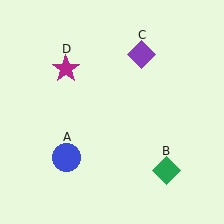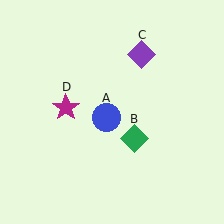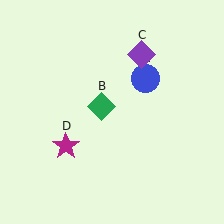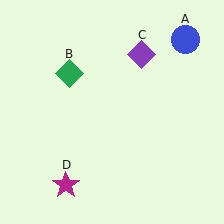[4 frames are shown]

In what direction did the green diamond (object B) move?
The green diamond (object B) moved up and to the left.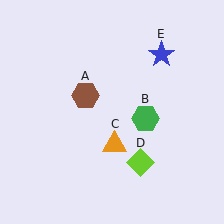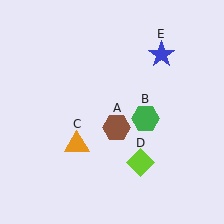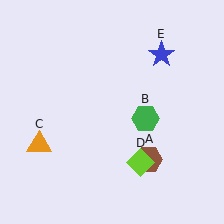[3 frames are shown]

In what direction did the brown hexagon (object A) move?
The brown hexagon (object A) moved down and to the right.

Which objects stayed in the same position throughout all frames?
Green hexagon (object B) and lime diamond (object D) and blue star (object E) remained stationary.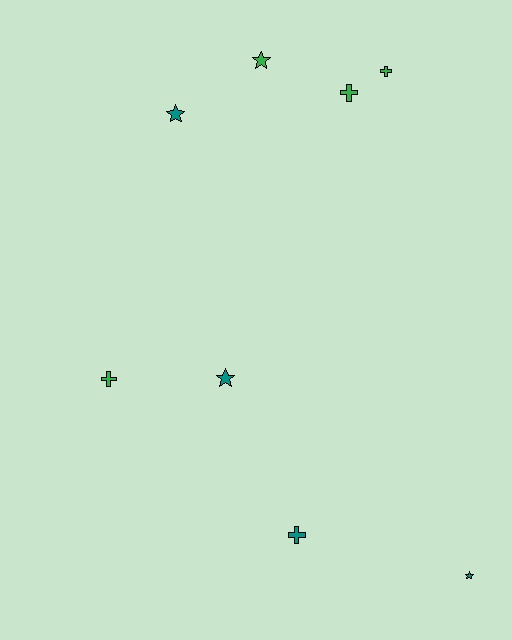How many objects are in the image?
There are 8 objects.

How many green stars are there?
There is 1 green star.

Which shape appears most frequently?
Star, with 4 objects.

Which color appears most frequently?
Teal, with 4 objects.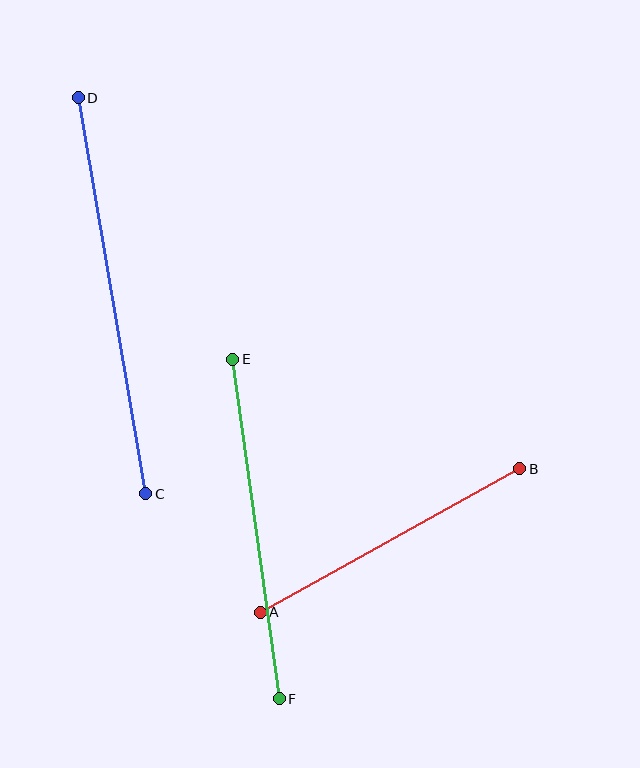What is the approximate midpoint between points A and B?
The midpoint is at approximately (390, 540) pixels.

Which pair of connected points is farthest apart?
Points C and D are farthest apart.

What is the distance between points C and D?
The distance is approximately 402 pixels.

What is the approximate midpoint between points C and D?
The midpoint is at approximately (112, 296) pixels.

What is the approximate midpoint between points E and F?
The midpoint is at approximately (256, 529) pixels.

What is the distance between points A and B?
The distance is approximately 296 pixels.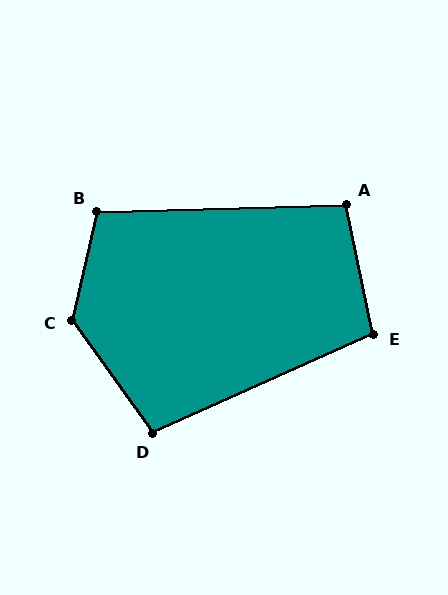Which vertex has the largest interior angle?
C, at approximately 132 degrees.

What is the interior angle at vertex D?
Approximately 101 degrees (obtuse).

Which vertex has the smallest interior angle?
A, at approximately 100 degrees.